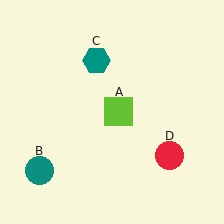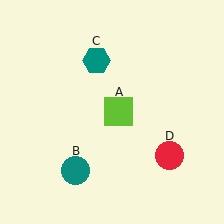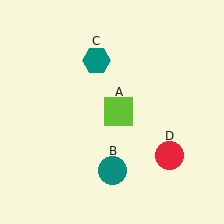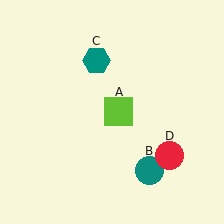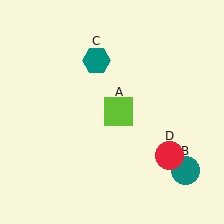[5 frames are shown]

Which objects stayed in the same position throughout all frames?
Lime square (object A) and teal hexagon (object C) and red circle (object D) remained stationary.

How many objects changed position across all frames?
1 object changed position: teal circle (object B).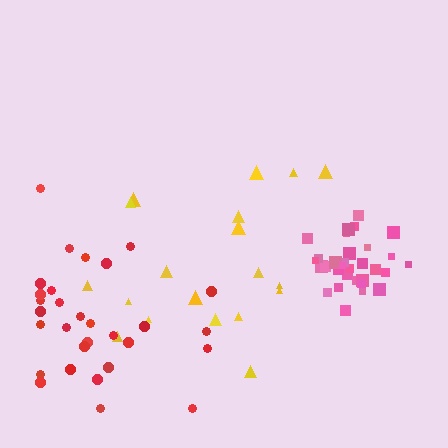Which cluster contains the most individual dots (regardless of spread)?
Pink (31).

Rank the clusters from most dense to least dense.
pink, red, yellow.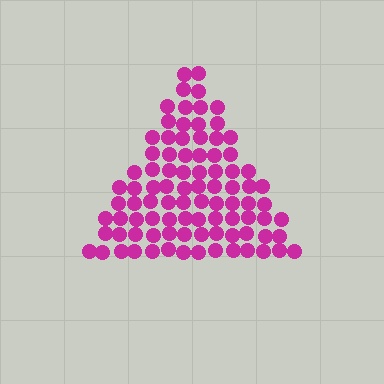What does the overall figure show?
The overall figure shows a triangle.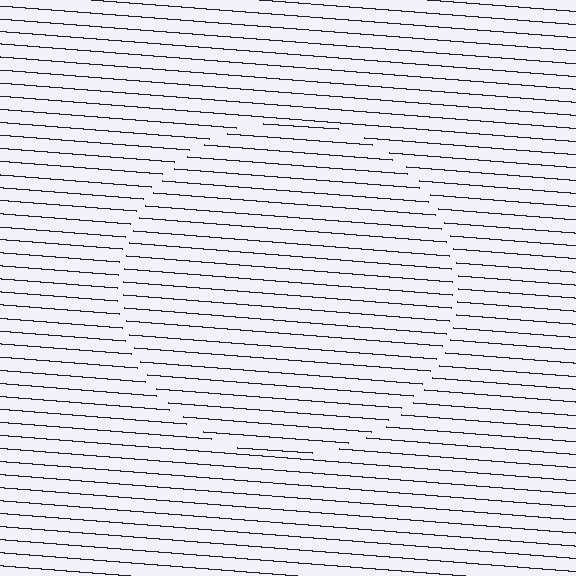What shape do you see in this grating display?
An illusory circle. The interior of the shape contains the same grating, shifted by half a period — the contour is defined by the phase discontinuity where line-ends from the inner and outer gratings abut.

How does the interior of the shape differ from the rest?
The interior of the shape contains the same grating, shifted by half a period — the contour is defined by the phase discontinuity where line-ends from the inner and outer gratings abut.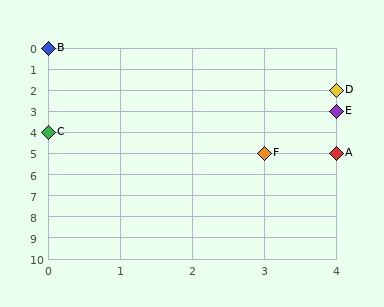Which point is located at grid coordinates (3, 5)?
Point F is at (3, 5).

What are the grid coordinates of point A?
Point A is at grid coordinates (4, 5).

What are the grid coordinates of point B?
Point B is at grid coordinates (0, 0).